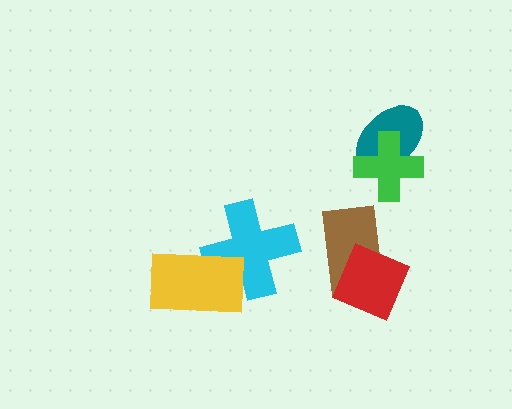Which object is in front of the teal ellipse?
The green cross is in front of the teal ellipse.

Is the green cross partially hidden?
No, no other shape covers it.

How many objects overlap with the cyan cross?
1 object overlaps with the cyan cross.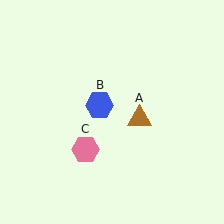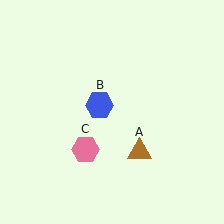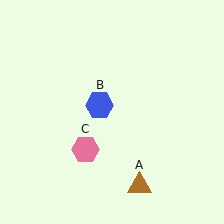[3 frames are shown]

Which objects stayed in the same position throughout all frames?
Blue hexagon (object B) and pink hexagon (object C) remained stationary.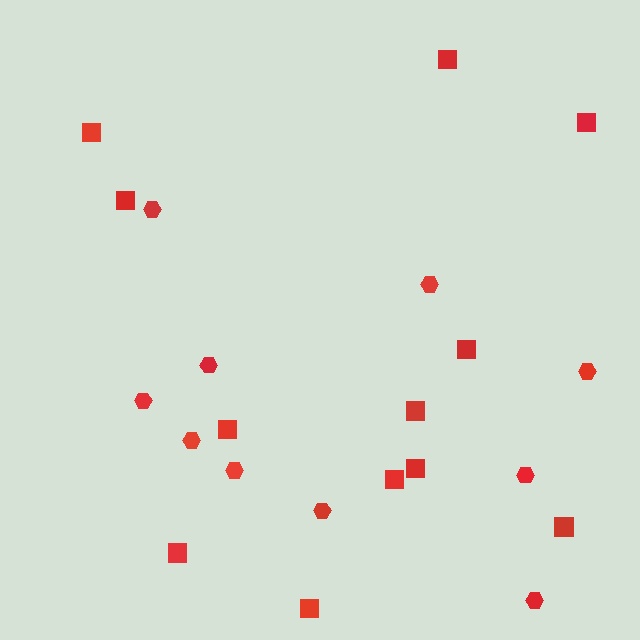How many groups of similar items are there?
There are 2 groups: one group of squares (12) and one group of hexagons (10).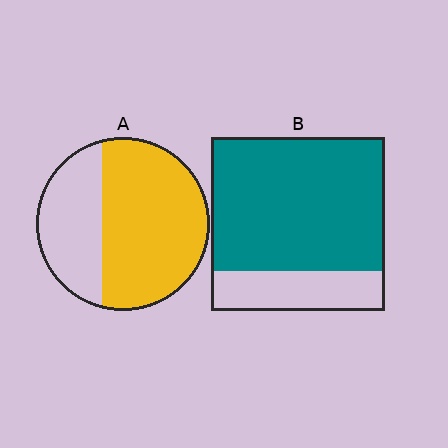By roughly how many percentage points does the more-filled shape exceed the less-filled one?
By roughly 10 percentage points (B over A).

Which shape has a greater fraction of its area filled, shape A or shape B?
Shape B.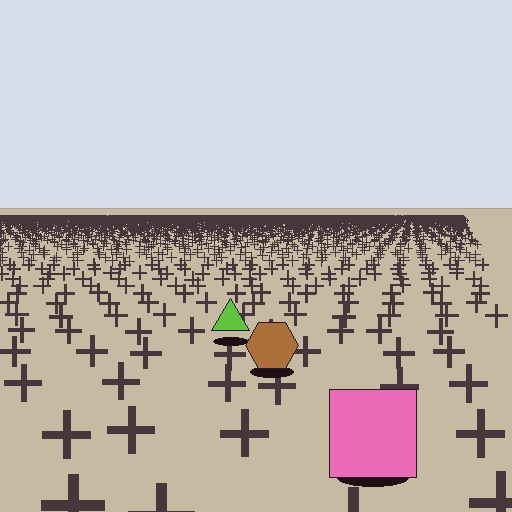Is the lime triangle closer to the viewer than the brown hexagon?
No. The brown hexagon is closer — you can tell from the texture gradient: the ground texture is coarser near it.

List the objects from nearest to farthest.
From nearest to farthest: the pink square, the brown hexagon, the lime triangle.